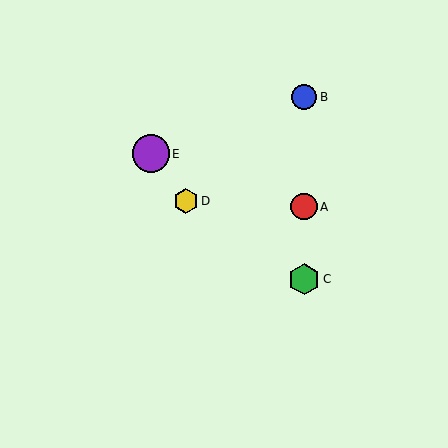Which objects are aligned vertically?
Objects A, B, C are aligned vertically.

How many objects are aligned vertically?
3 objects (A, B, C) are aligned vertically.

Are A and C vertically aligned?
Yes, both are at x≈304.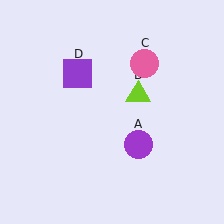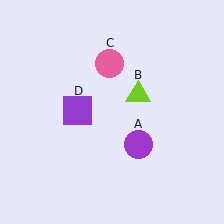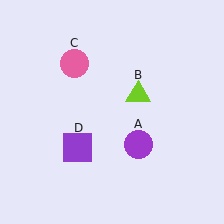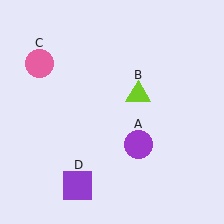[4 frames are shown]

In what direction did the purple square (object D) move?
The purple square (object D) moved down.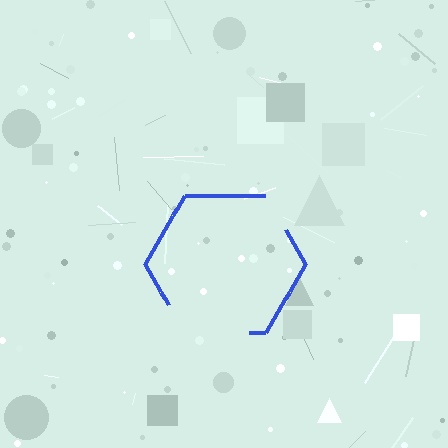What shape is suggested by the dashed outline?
The dashed outline suggests a hexagon.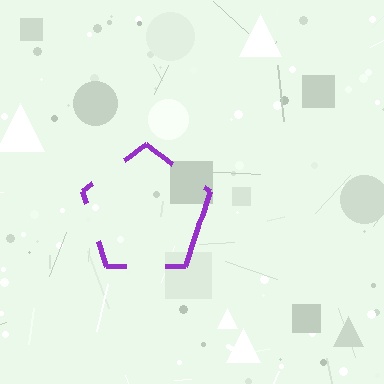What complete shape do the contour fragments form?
The contour fragments form a pentagon.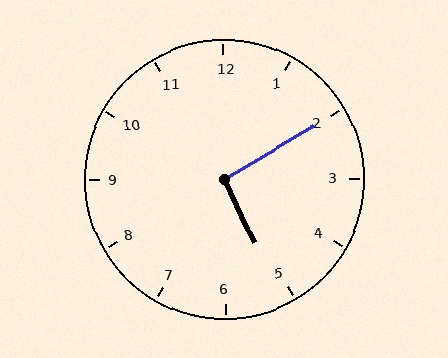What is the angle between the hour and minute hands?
Approximately 95 degrees.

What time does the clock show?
5:10.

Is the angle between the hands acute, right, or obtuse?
It is right.